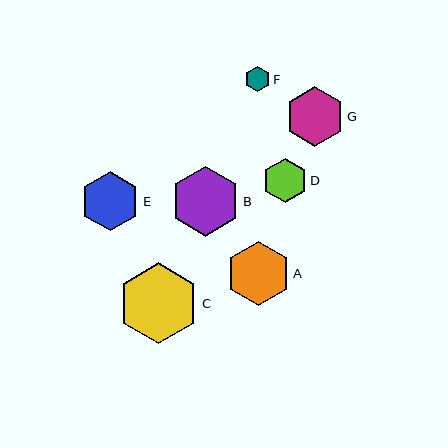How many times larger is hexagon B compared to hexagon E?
Hexagon B is approximately 1.2 times the size of hexagon E.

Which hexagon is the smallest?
Hexagon F is the smallest with a size of approximately 25 pixels.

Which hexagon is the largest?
Hexagon C is the largest with a size of approximately 81 pixels.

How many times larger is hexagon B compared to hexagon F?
Hexagon B is approximately 2.7 times the size of hexagon F.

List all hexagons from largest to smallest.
From largest to smallest: C, B, A, G, E, D, F.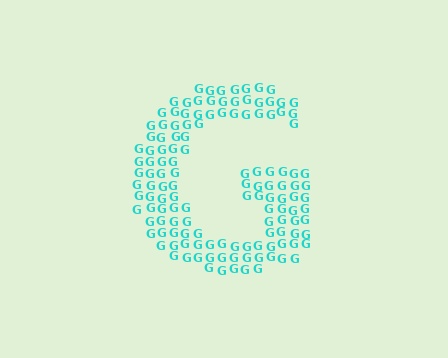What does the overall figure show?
The overall figure shows the letter G.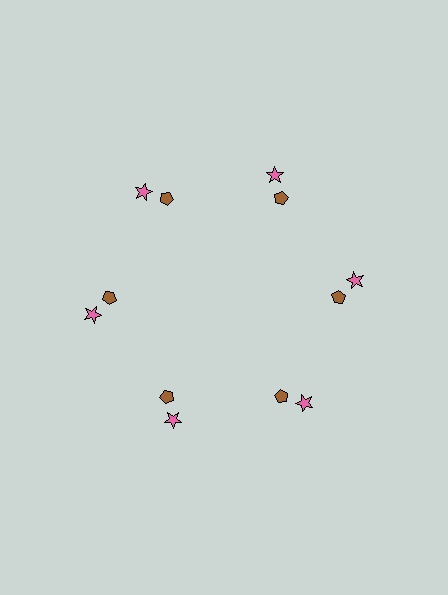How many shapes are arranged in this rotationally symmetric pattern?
There are 12 shapes, arranged in 6 groups of 2.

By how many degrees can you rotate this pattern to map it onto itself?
The pattern maps onto itself every 60 degrees of rotation.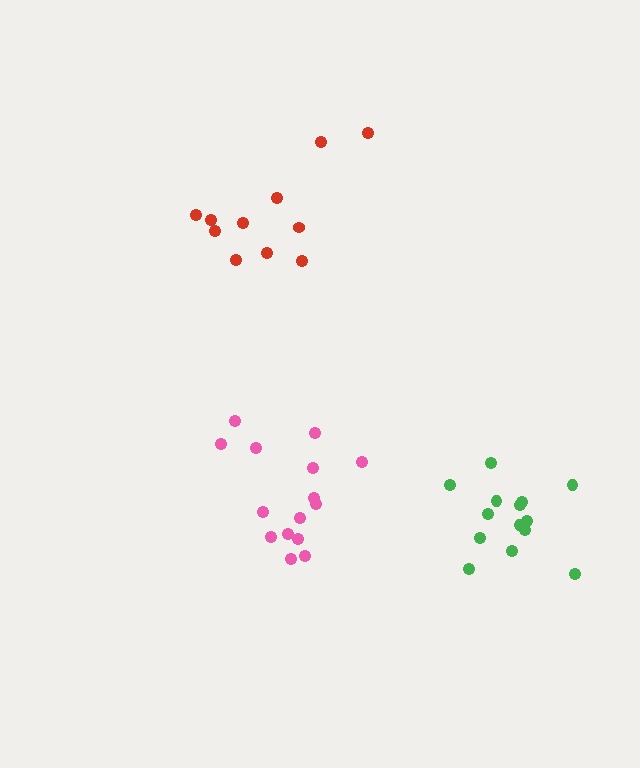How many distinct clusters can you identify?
There are 3 distinct clusters.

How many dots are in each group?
Group 1: 11 dots, Group 2: 15 dots, Group 3: 14 dots (40 total).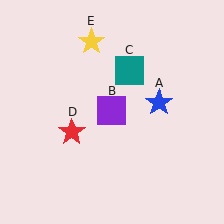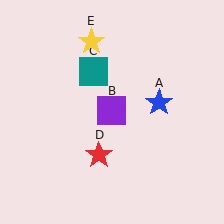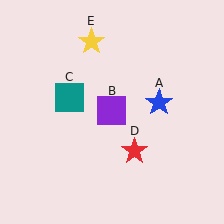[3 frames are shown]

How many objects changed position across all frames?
2 objects changed position: teal square (object C), red star (object D).